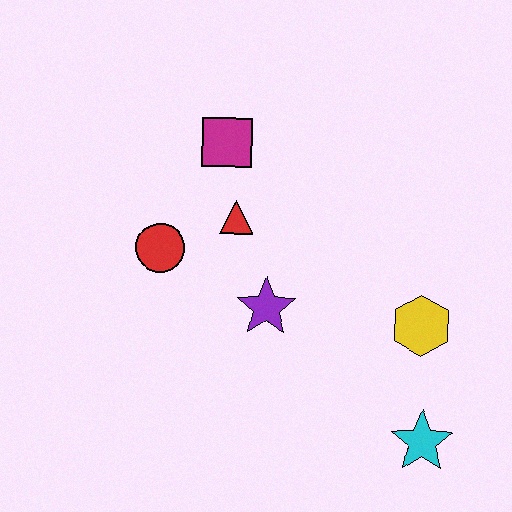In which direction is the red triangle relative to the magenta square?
The red triangle is below the magenta square.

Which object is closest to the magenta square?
The red triangle is closest to the magenta square.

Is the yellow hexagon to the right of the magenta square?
Yes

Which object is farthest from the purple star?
The cyan star is farthest from the purple star.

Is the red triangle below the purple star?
No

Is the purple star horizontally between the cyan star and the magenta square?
Yes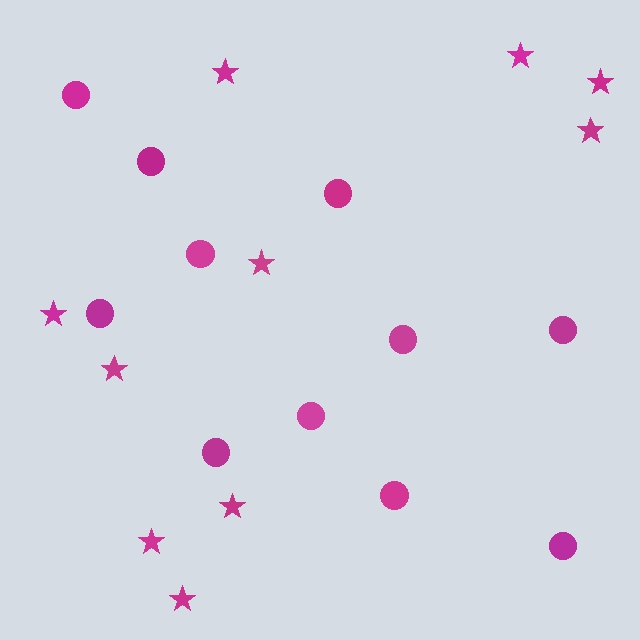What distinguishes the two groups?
There are 2 groups: one group of circles (11) and one group of stars (10).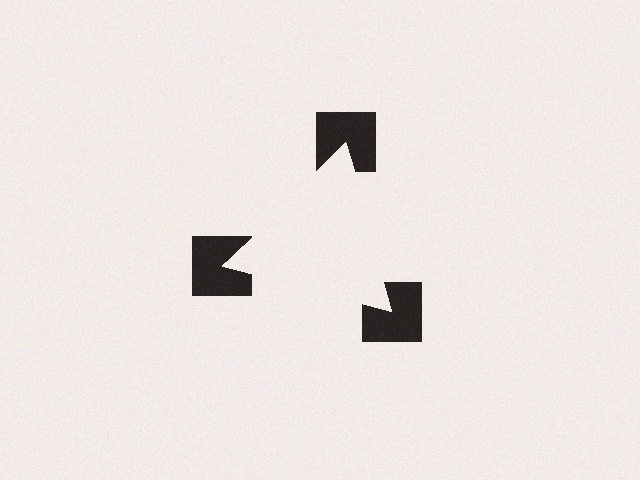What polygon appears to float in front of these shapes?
An illusory triangle — its edges are inferred from the aligned wedge cuts in the notched squares, not physically drawn.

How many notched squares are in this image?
There are 3 — one at each vertex of the illusory triangle.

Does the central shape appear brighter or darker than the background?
It typically appears slightly brighter than the background, even though no actual brightness change is drawn.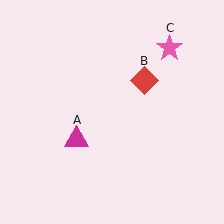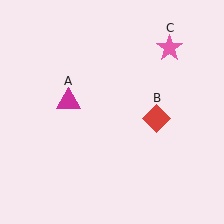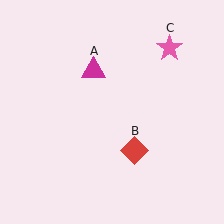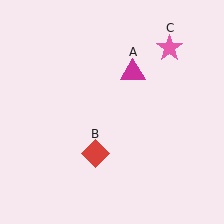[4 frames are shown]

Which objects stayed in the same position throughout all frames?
Pink star (object C) remained stationary.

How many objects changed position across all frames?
2 objects changed position: magenta triangle (object A), red diamond (object B).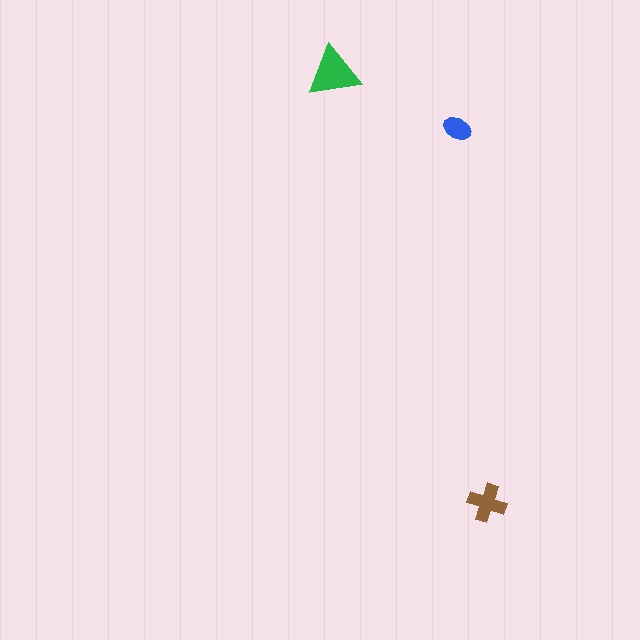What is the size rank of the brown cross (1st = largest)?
2nd.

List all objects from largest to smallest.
The green triangle, the brown cross, the blue ellipse.